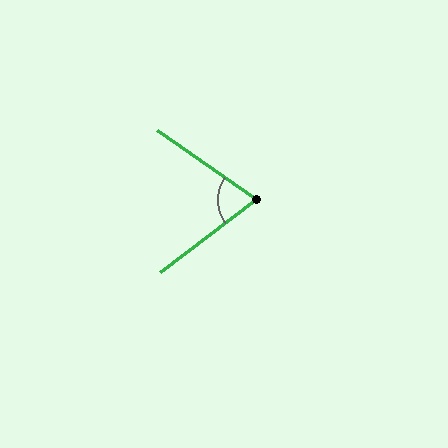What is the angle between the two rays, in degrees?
Approximately 72 degrees.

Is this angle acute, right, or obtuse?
It is acute.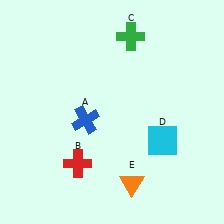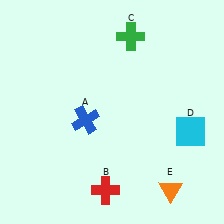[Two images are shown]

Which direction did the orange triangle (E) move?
The orange triangle (E) moved right.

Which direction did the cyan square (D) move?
The cyan square (D) moved right.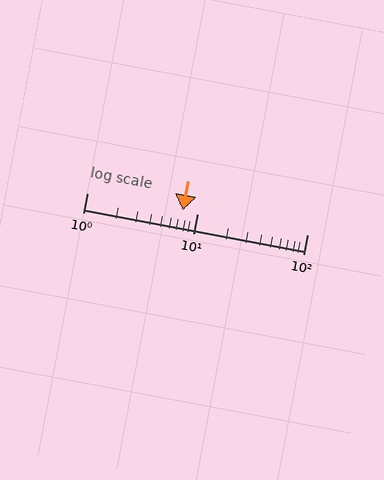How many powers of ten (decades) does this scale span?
The scale spans 2 decades, from 1 to 100.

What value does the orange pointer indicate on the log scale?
The pointer indicates approximately 7.4.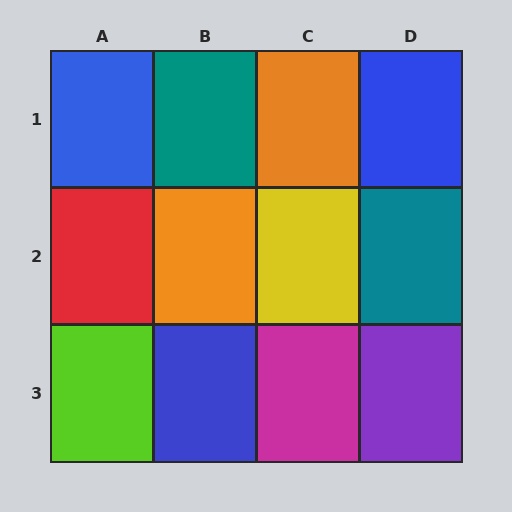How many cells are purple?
1 cell is purple.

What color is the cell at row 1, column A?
Blue.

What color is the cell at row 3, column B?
Blue.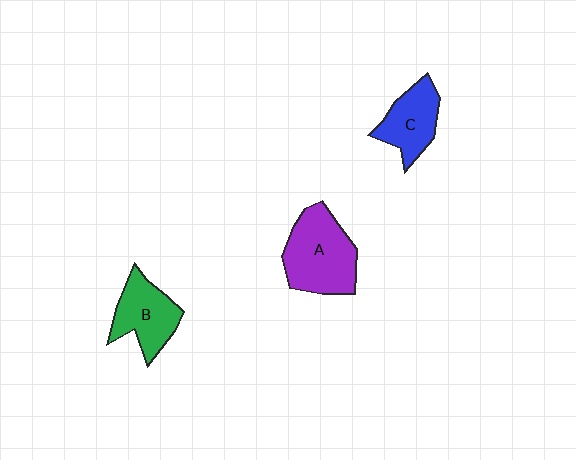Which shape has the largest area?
Shape A (purple).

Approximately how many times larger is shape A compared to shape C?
Approximately 1.5 times.